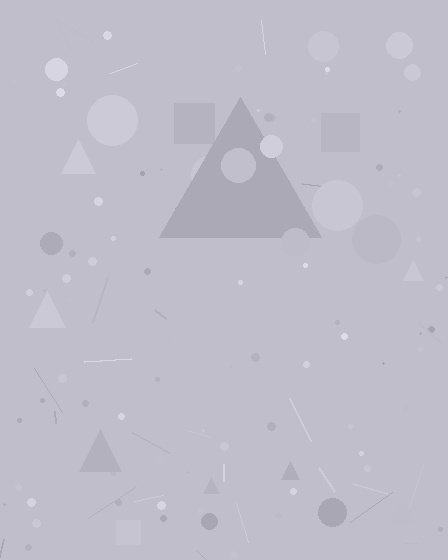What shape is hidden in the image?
A triangle is hidden in the image.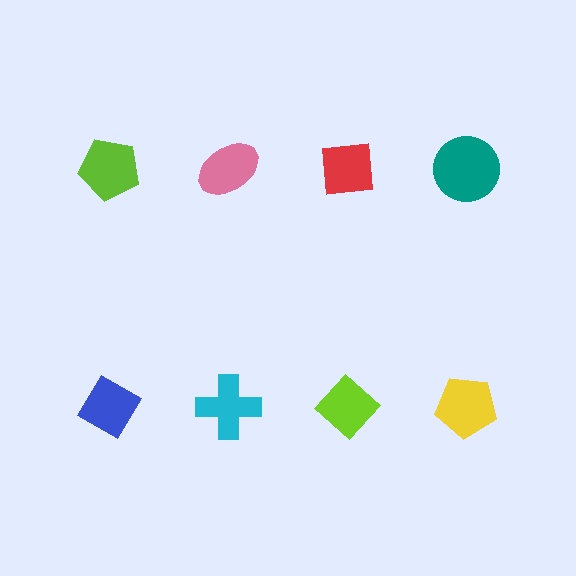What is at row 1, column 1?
A lime pentagon.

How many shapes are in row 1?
4 shapes.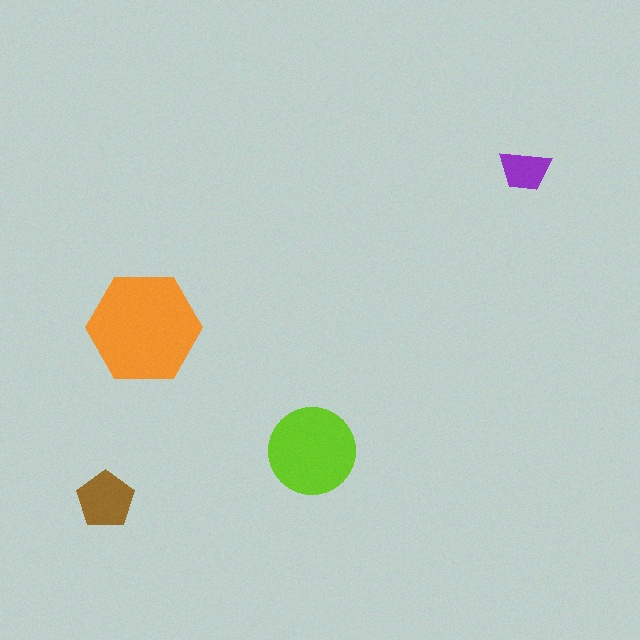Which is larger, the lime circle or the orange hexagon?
The orange hexagon.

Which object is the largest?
The orange hexagon.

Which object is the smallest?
The purple trapezoid.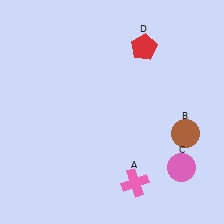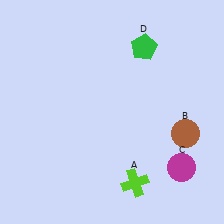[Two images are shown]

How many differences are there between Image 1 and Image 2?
There are 3 differences between the two images.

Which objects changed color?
A changed from pink to lime. C changed from pink to magenta. D changed from red to green.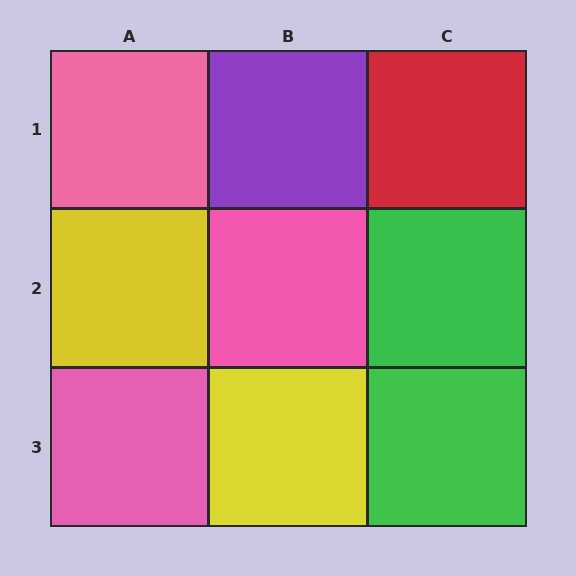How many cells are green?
2 cells are green.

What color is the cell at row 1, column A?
Pink.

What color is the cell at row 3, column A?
Pink.